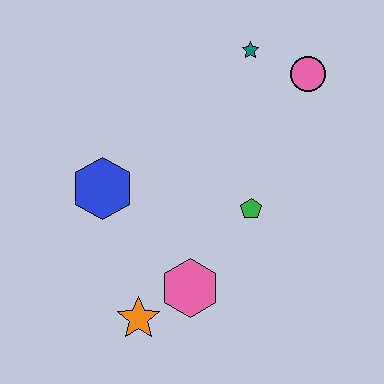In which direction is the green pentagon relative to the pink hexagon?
The green pentagon is above the pink hexagon.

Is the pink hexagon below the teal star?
Yes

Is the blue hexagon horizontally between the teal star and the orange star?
No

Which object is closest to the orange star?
The pink hexagon is closest to the orange star.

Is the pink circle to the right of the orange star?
Yes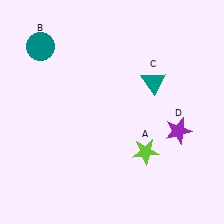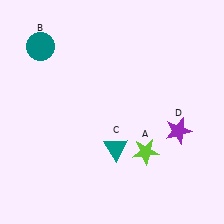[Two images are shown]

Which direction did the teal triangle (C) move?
The teal triangle (C) moved down.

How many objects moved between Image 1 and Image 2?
1 object moved between the two images.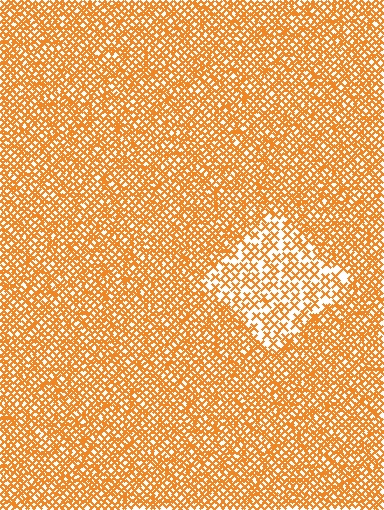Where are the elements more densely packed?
The elements are more densely packed outside the diamond boundary.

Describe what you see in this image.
The image contains small orange elements arranged at two different densities. A diamond-shaped region is visible where the elements are less densely packed than the surrounding area.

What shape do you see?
I see a diamond.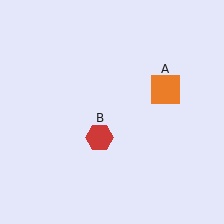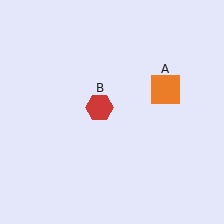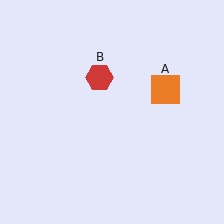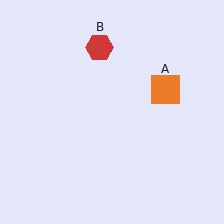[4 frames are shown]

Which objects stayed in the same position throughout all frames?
Orange square (object A) remained stationary.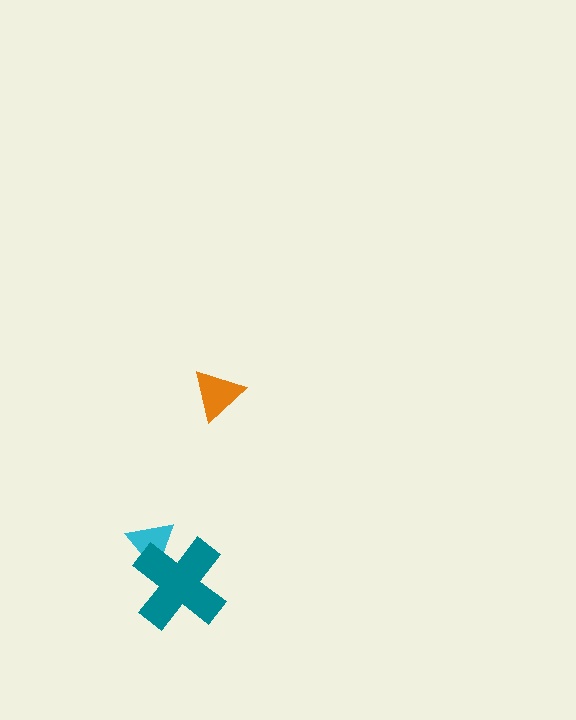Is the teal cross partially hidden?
No, no other shape covers it.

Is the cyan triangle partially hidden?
Yes, it is partially covered by another shape.